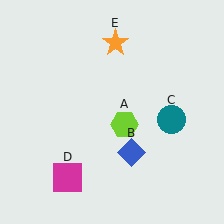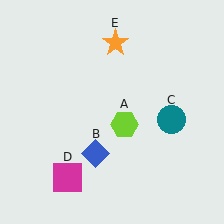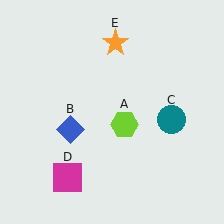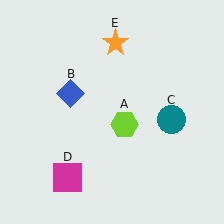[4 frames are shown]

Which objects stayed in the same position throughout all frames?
Lime hexagon (object A) and teal circle (object C) and magenta square (object D) and orange star (object E) remained stationary.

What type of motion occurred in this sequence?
The blue diamond (object B) rotated clockwise around the center of the scene.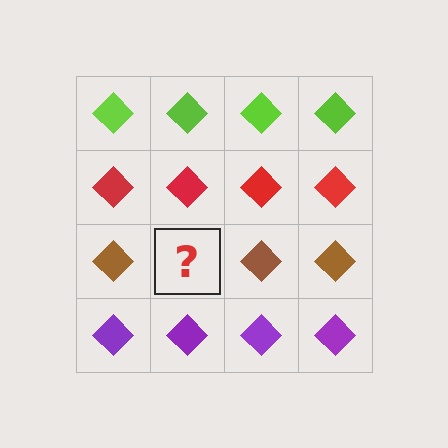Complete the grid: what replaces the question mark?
The question mark should be replaced with a brown diamond.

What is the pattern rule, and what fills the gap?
The rule is that each row has a consistent color. The gap should be filled with a brown diamond.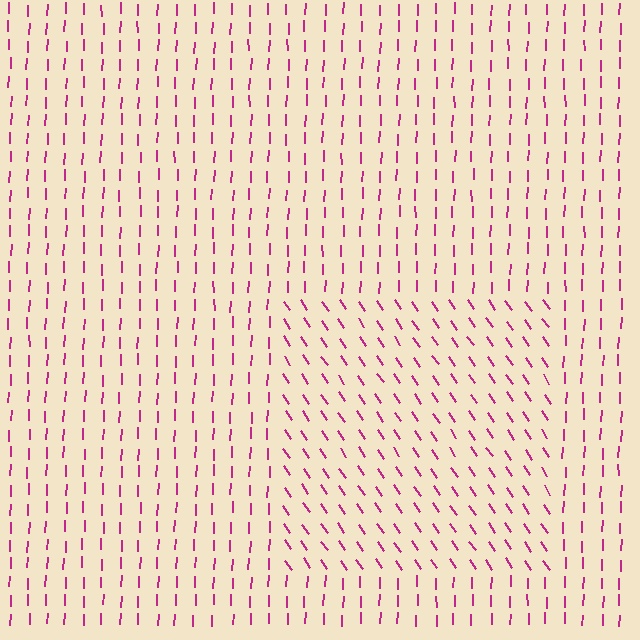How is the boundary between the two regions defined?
The boundary is defined purely by a change in line orientation (approximately 36 degrees difference). All lines are the same color and thickness.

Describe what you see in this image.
The image is filled with small magenta line segments. A rectangle region in the image has lines oriented differently from the surrounding lines, creating a visible texture boundary.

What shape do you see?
I see a rectangle.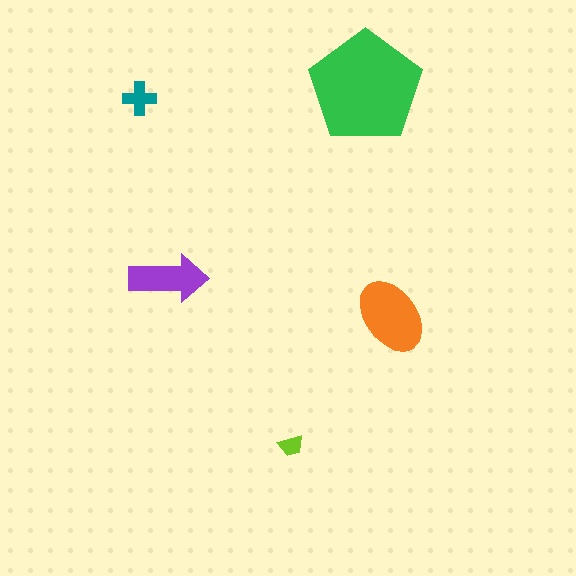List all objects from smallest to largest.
The lime trapezoid, the teal cross, the purple arrow, the orange ellipse, the green pentagon.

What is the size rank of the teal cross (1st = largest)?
4th.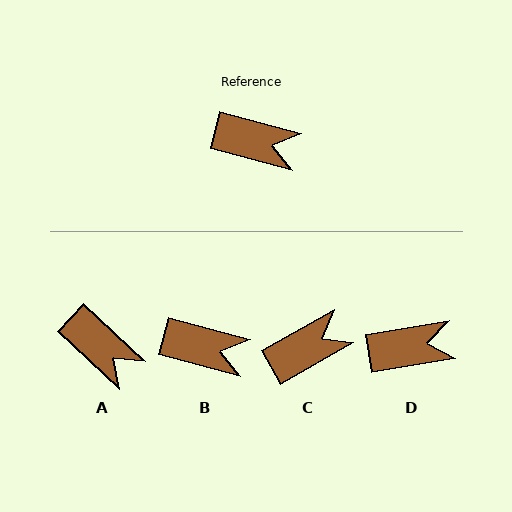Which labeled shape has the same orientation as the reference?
B.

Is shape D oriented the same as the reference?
No, it is off by about 24 degrees.